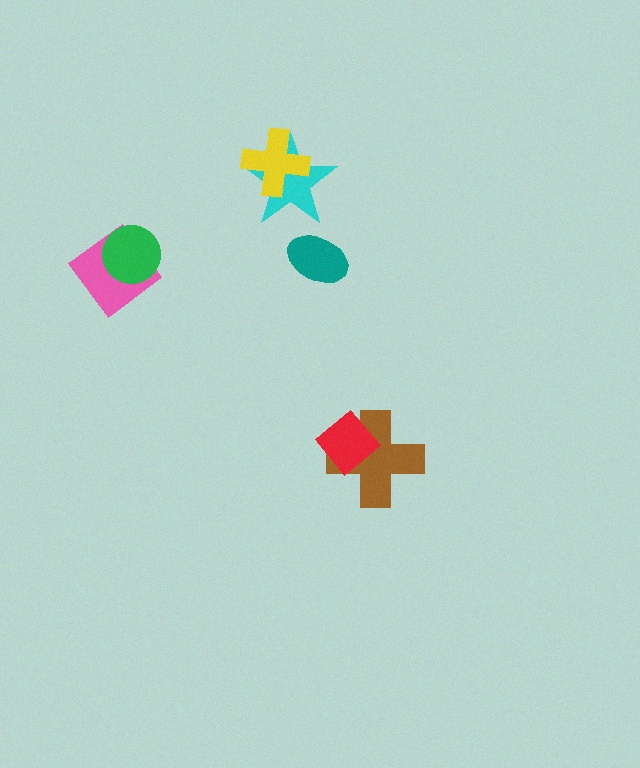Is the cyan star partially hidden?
Yes, it is partially covered by another shape.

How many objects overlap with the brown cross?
1 object overlaps with the brown cross.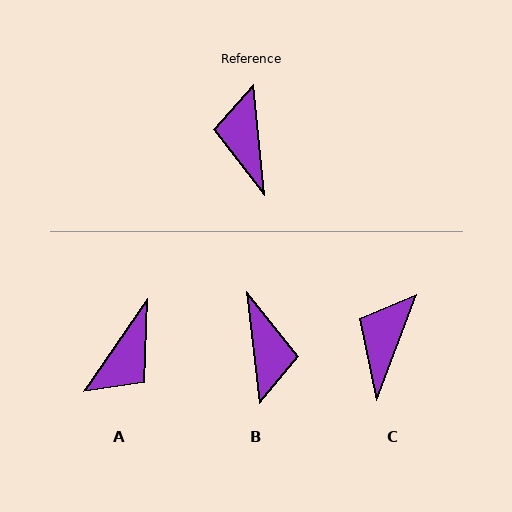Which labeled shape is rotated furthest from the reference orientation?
B, about 179 degrees away.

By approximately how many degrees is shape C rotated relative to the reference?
Approximately 26 degrees clockwise.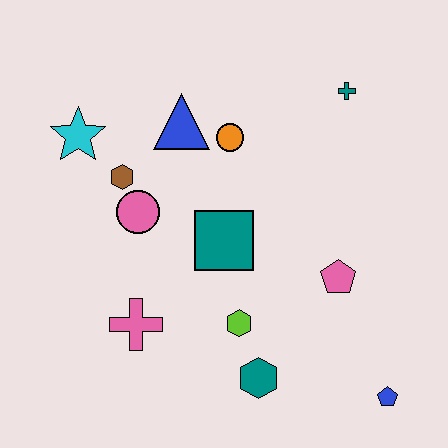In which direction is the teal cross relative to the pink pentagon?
The teal cross is above the pink pentagon.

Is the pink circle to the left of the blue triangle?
Yes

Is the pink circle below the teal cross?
Yes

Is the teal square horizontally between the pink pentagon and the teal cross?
No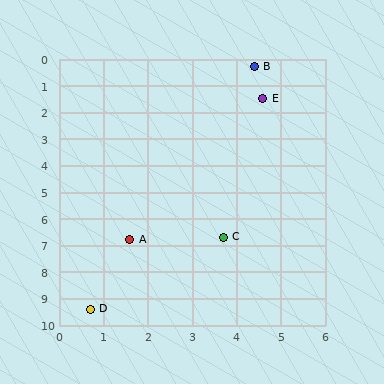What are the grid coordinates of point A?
Point A is at approximately (1.6, 6.8).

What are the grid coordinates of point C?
Point C is at approximately (3.7, 6.7).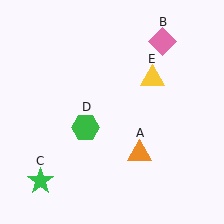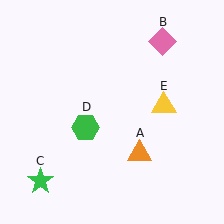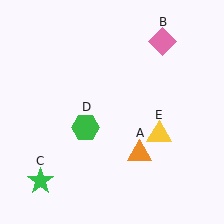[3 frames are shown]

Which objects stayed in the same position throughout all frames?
Orange triangle (object A) and pink diamond (object B) and green star (object C) and green hexagon (object D) remained stationary.